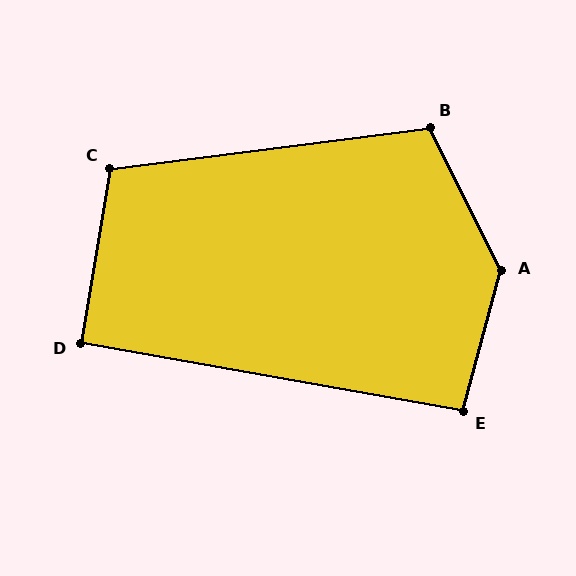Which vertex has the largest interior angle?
A, at approximately 138 degrees.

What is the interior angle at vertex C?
Approximately 107 degrees (obtuse).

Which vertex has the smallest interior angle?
D, at approximately 91 degrees.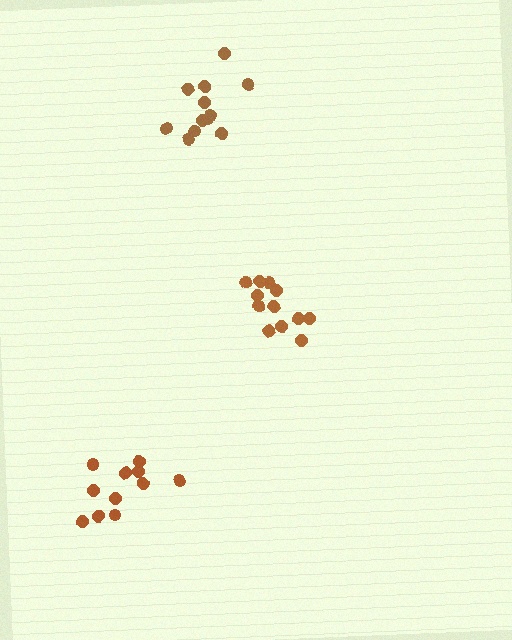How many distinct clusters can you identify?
There are 3 distinct clusters.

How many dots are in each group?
Group 1: 12 dots, Group 2: 11 dots, Group 3: 12 dots (35 total).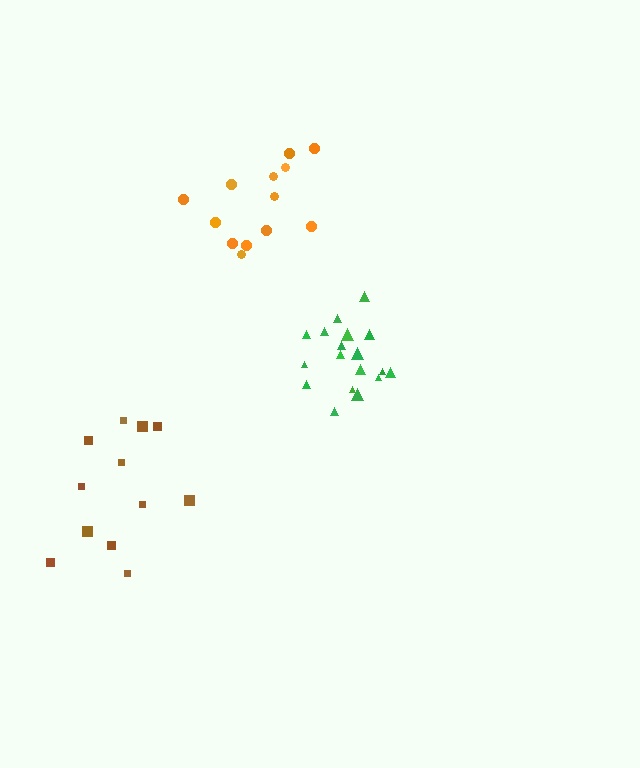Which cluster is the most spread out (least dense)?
Brown.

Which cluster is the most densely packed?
Green.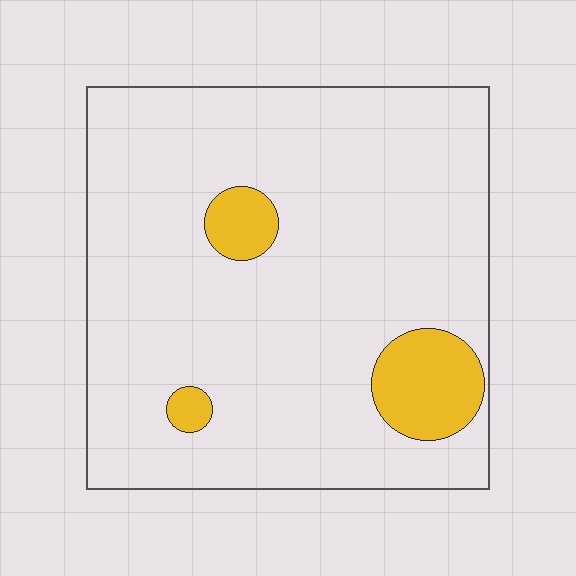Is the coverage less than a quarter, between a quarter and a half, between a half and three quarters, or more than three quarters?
Less than a quarter.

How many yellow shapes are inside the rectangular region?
3.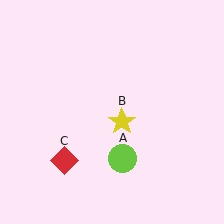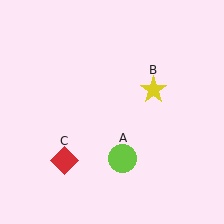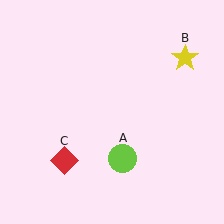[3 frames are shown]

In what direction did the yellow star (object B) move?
The yellow star (object B) moved up and to the right.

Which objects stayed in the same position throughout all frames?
Lime circle (object A) and red diamond (object C) remained stationary.